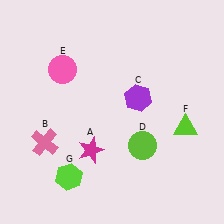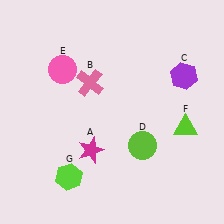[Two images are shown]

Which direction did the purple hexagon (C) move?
The purple hexagon (C) moved right.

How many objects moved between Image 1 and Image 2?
2 objects moved between the two images.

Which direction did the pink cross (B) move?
The pink cross (B) moved up.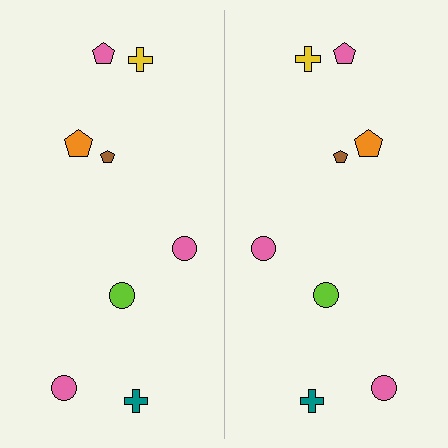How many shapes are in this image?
There are 16 shapes in this image.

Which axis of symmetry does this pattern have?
The pattern has a vertical axis of symmetry running through the center of the image.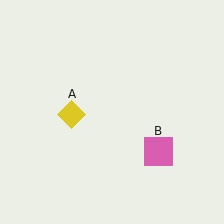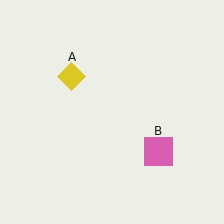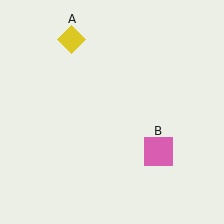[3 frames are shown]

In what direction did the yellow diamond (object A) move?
The yellow diamond (object A) moved up.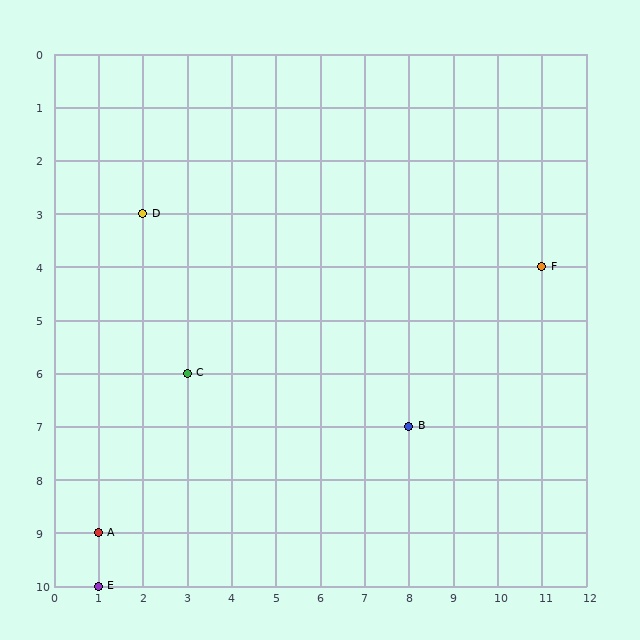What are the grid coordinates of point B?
Point B is at grid coordinates (8, 7).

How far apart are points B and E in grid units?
Points B and E are 7 columns and 3 rows apart (about 7.6 grid units diagonally).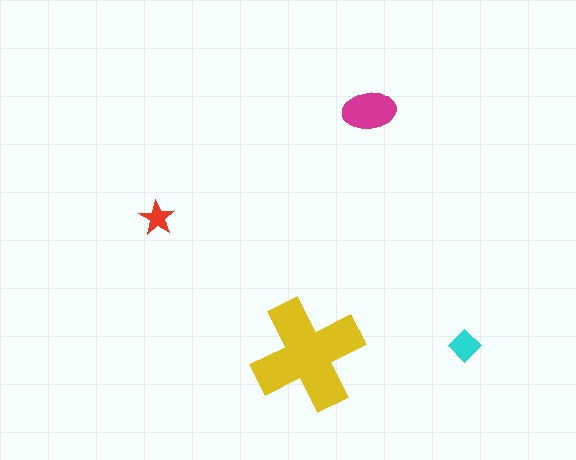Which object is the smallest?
The red star.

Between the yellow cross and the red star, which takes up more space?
The yellow cross.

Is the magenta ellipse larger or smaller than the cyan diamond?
Larger.